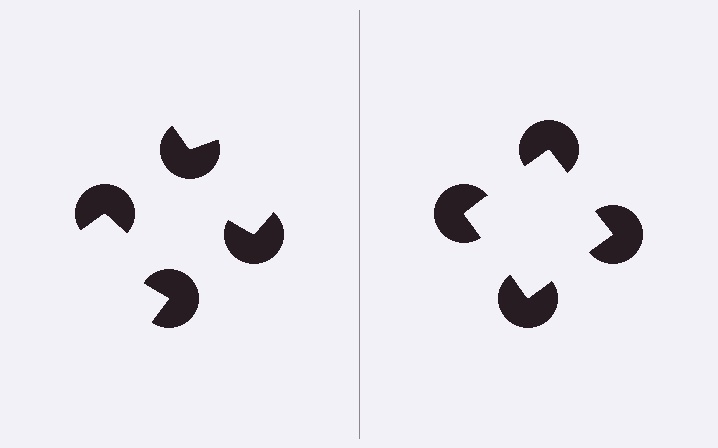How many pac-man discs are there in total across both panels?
8 — 4 on each side.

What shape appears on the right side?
An illusory square.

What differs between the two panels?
The pac-man discs are positioned identically on both sides; only the wedge orientations differ. On the right they align to a square; on the left they are misaligned.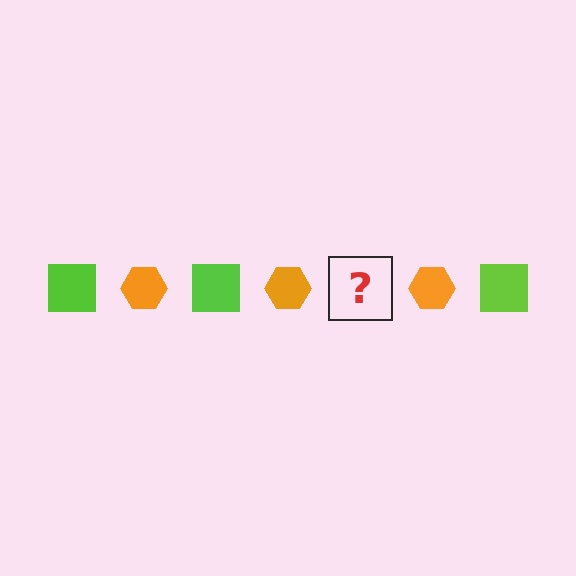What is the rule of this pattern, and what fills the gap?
The rule is that the pattern alternates between lime square and orange hexagon. The gap should be filled with a lime square.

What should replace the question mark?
The question mark should be replaced with a lime square.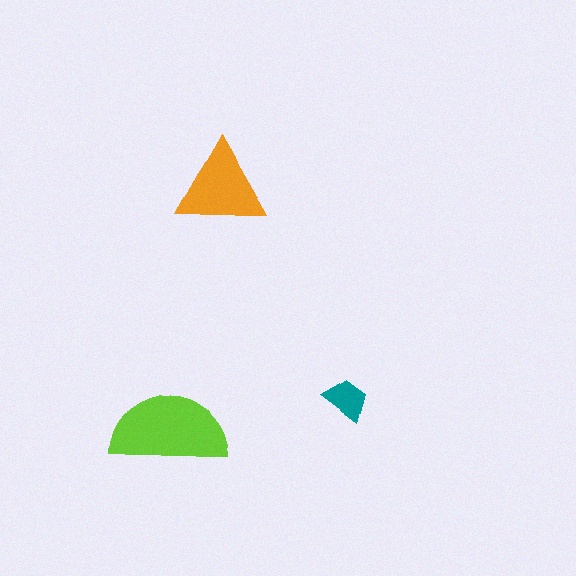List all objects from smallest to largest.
The teal trapezoid, the orange triangle, the lime semicircle.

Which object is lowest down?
The lime semicircle is bottommost.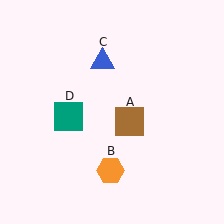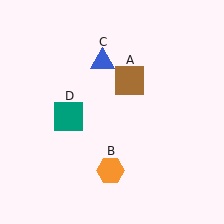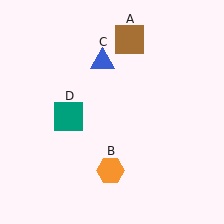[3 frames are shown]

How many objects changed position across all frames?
1 object changed position: brown square (object A).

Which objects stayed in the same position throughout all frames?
Orange hexagon (object B) and blue triangle (object C) and teal square (object D) remained stationary.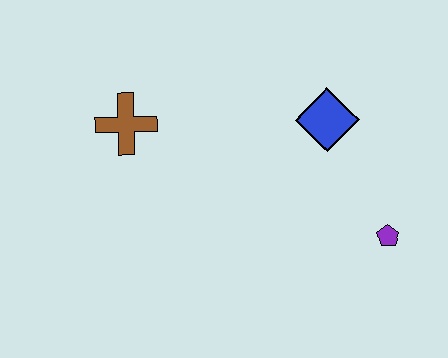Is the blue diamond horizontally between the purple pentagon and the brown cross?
Yes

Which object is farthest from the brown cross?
The purple pentagon is farthest from the brown cross.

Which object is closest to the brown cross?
The blue diamond is closest to the brown cross.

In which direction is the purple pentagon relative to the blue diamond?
The purple pentagon is below the blue diamond.